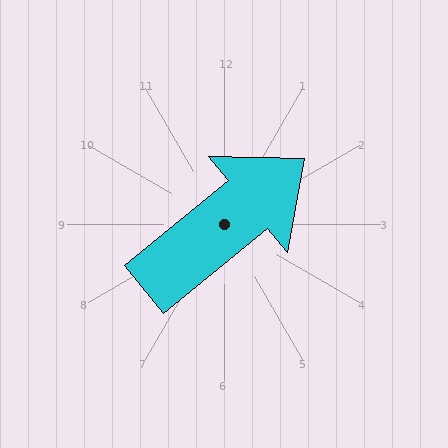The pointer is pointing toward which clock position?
Roughly 2 o'clock.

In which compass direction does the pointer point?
Northeast.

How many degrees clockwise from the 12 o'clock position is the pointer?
Approximately 51 degrees.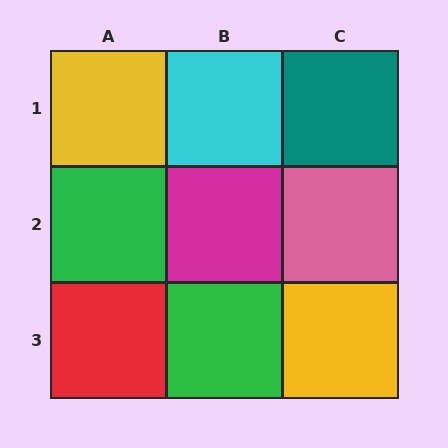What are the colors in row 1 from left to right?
Yellow, cyan, teal.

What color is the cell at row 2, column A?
Green.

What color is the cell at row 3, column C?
Yellow.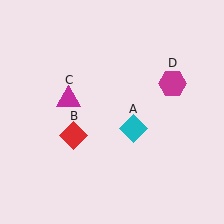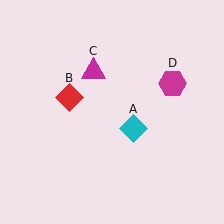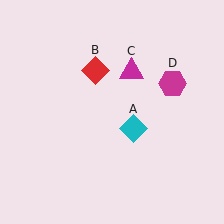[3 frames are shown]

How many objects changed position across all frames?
2 objects changed position: red diamond (object B), magenta triangle (object C).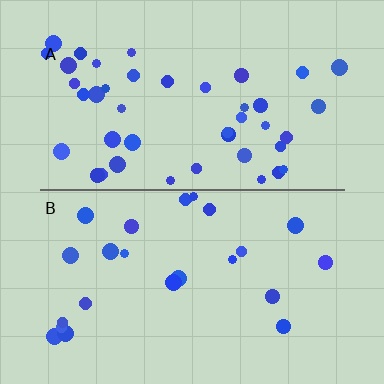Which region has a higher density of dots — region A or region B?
A (the top).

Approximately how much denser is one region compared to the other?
Approximately 1.9× — region A over region B.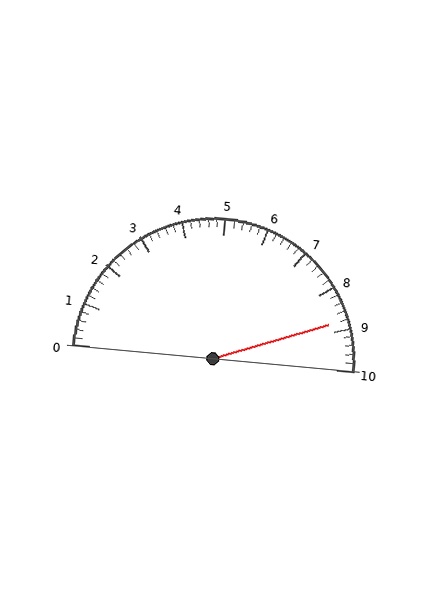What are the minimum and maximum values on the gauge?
The gauge ranges from 0 to 10.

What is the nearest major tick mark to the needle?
The nearest major tick mark is 9.